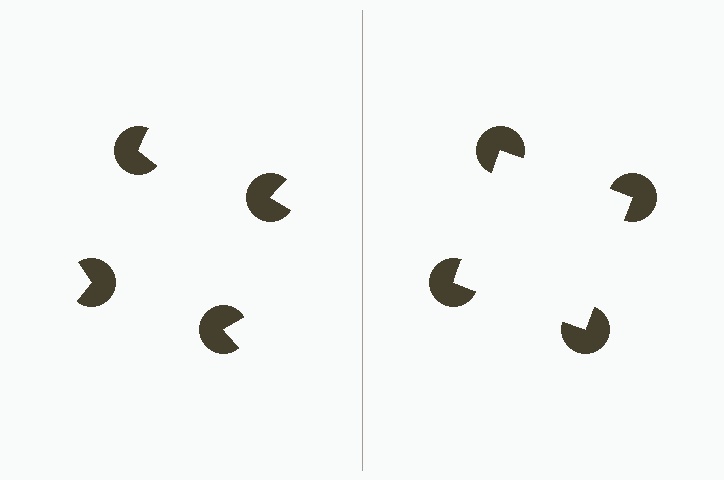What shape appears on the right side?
An illusory square.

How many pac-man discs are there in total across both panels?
8 — 4 on each side.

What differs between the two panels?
The pac-man discs are positioned identically on both sides; only the wedge orientations differ. On the right they align to a square; on the left they are misaligned.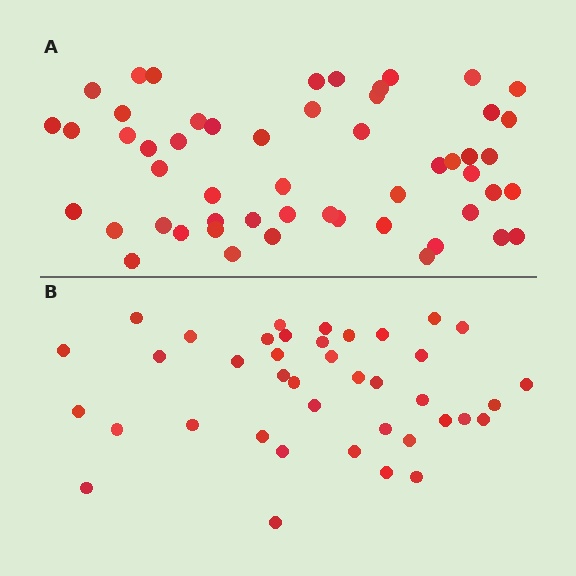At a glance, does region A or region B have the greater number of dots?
Region A (the top region) has more dots.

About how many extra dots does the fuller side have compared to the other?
Region A has approximately 15 more dots than region B.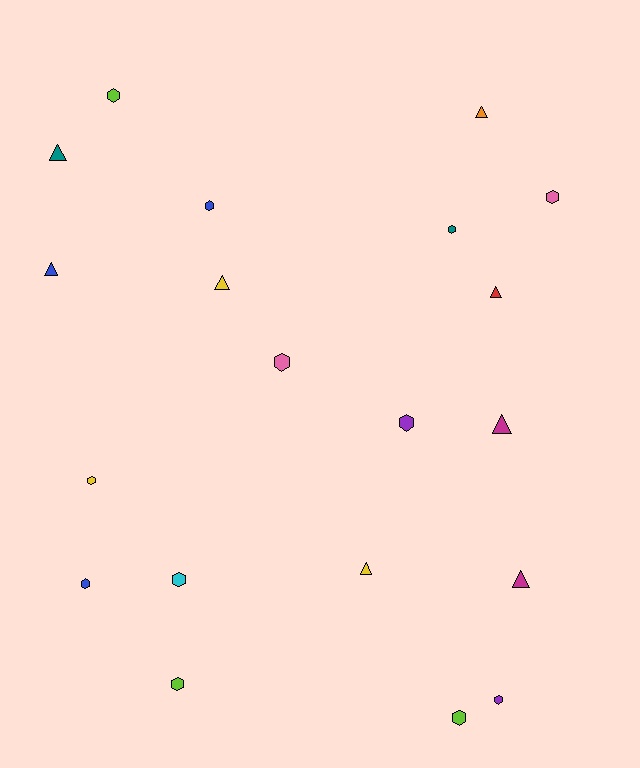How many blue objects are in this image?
There are 3 blue objects.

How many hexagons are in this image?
There are 12 hexagons.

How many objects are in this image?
There are 20 objects.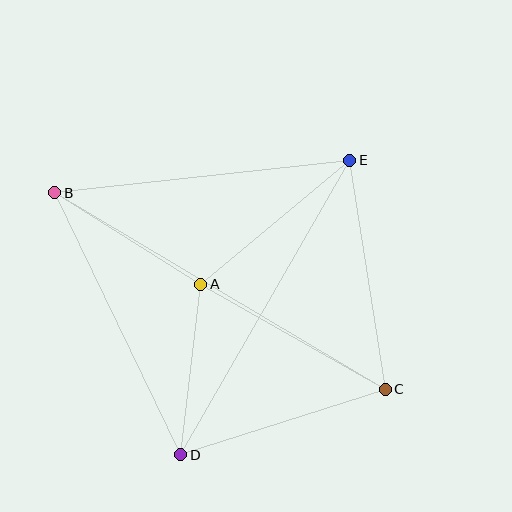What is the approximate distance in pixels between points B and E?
The distance between B and E is approximately 296 pixels.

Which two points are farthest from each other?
Points B and C are farthest from each other.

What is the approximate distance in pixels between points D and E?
The distance between D and E is approximately 340 pixels.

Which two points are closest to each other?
Points A and D are closest to each other.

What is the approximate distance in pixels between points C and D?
The distance between C and D is approximately 215 pixels.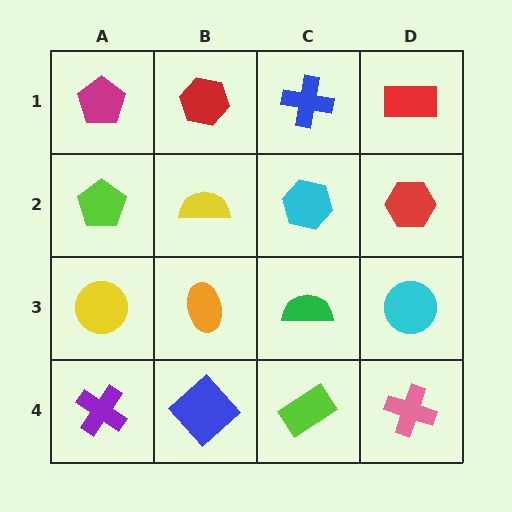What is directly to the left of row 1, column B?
A magenta pentagon.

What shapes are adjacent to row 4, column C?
A green semicircle (row 3, column C), a blue diamond (row 4, column B), a pink cross (row 4, column D).